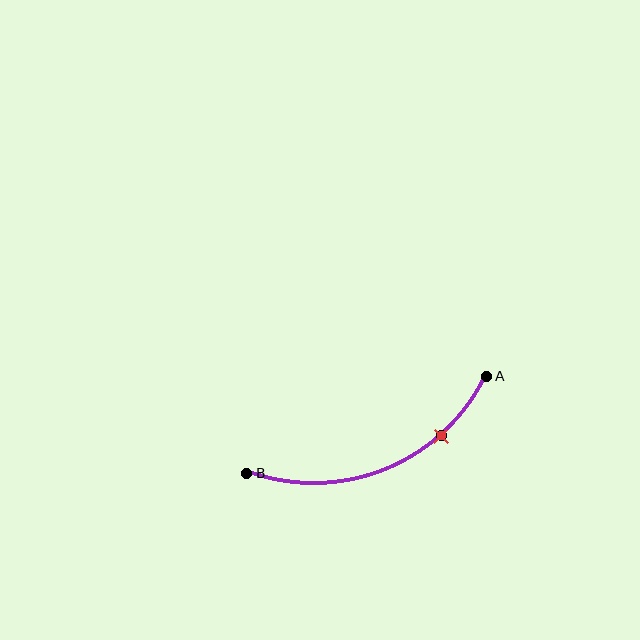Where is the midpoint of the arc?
The arc midpoint is the point on the curve farthest from the straight line joining A and B. It sits below that line.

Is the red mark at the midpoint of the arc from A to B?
No. The red mark lies on the arc but is closer to endpoint A. The arc midpoint would be at the point on the curve equidistant along the arc from both A and B.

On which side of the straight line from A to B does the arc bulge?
The arc bulges below the straight line connecting A and B.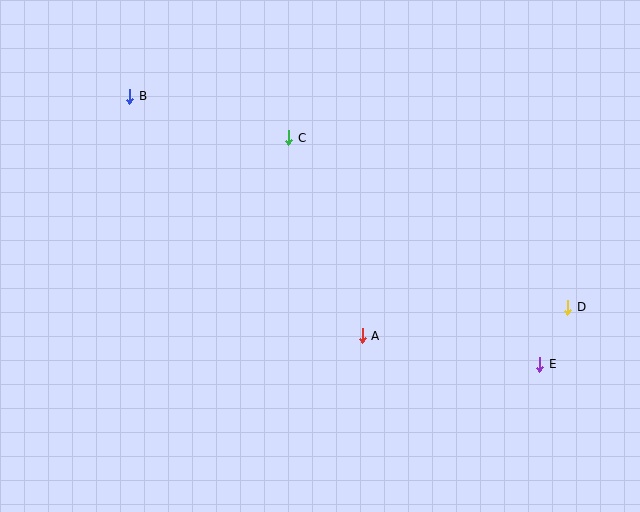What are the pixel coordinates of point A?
Point A is at (362, 336).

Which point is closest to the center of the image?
Point A at (362, 336) is closest to the center.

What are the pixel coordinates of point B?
Point B is at (130, 96).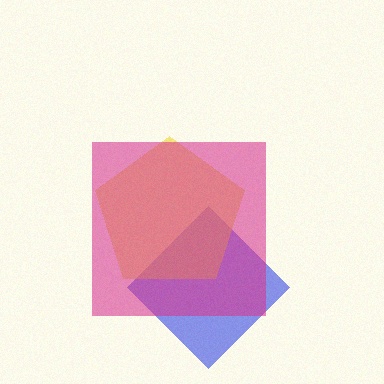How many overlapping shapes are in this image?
There are 3 overlapping shapes in the image.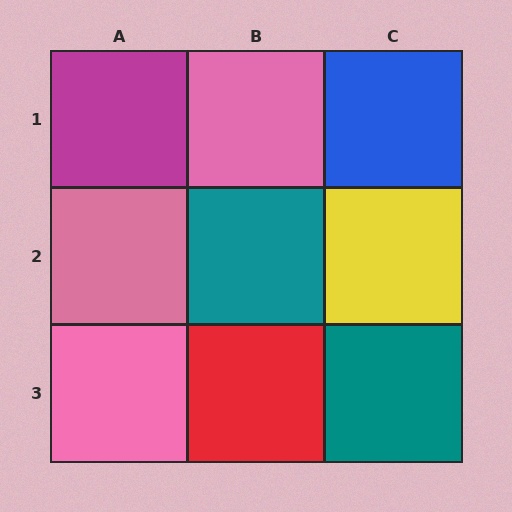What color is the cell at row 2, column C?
Yellow.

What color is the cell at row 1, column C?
Blue.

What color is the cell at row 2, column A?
Pink.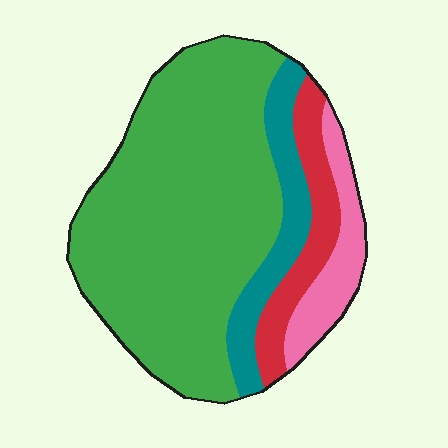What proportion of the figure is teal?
Teal covers 12% of the figure.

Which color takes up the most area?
Green, at roughly 65%.